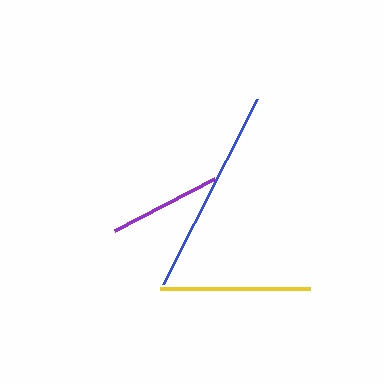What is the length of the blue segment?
The blue segment is approximately 207 pixels long.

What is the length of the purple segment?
The purple segment is approximately 113 pixels long.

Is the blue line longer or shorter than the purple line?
The blue line is longer than the purple line.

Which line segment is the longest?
The blue line is the longest at approximately 207 pixels.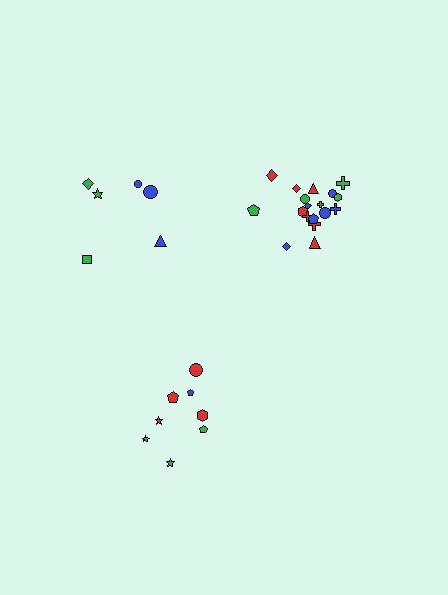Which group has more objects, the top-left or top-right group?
The top-right group.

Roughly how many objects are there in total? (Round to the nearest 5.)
Roughly 30 objects in total.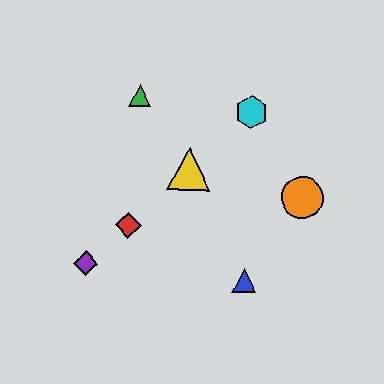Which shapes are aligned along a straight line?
The red diamond, the yellow triangle, the purple diamond, the cyan hexagon are aligned along a straight line.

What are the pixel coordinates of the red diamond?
The red diamond is at (128, 225).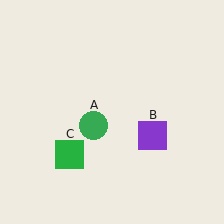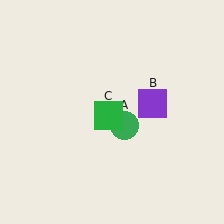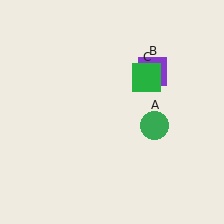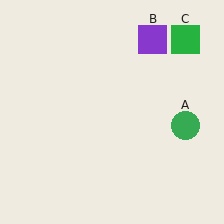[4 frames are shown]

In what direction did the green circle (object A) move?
The green circle (object A) moved right.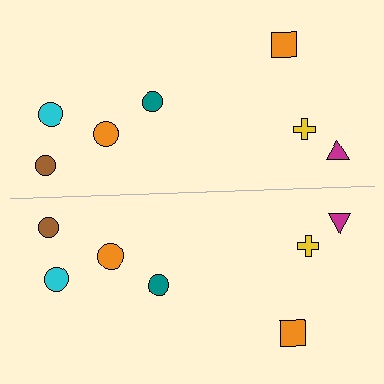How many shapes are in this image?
There are 14 shapes in this image.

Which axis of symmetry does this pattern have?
The pattern has a horizontal axis of symmetry running through the center of the image.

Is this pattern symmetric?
Yes, this pattern has bilateral (reflection) symmetry.